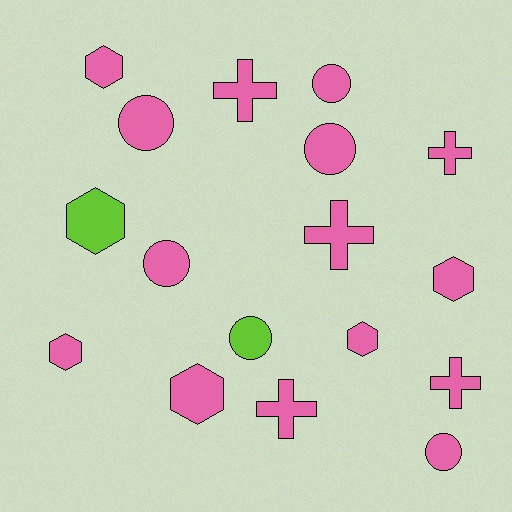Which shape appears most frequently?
Circle, with 6 objects.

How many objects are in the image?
There are 17 objects.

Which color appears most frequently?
Pink, with 15 objects.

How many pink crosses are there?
There are 5 pink crosses.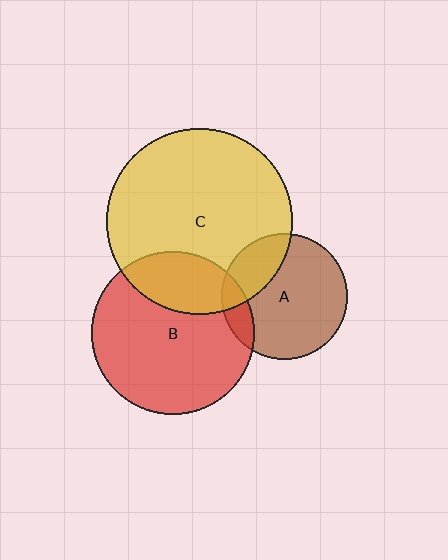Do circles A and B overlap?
Yes.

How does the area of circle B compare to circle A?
Approximately 1.7 times.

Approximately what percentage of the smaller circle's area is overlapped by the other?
Approximately 15%.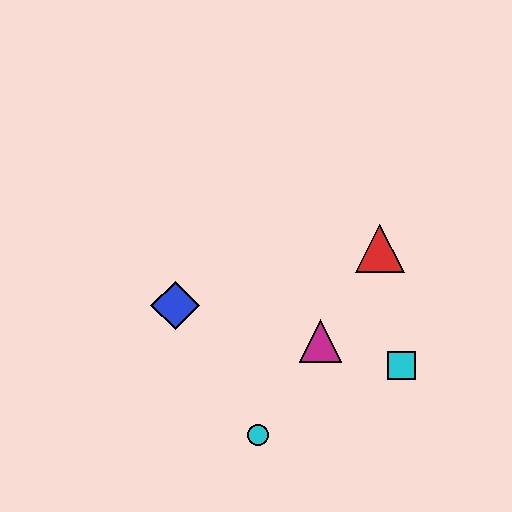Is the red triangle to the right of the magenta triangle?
Yes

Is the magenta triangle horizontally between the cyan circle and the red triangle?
Yes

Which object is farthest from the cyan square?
The blue diamond is farthest from the cyan square.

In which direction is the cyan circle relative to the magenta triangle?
The cyan circle is below the magenta triangle.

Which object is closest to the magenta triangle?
The cyan square is closest to the magenta triangle.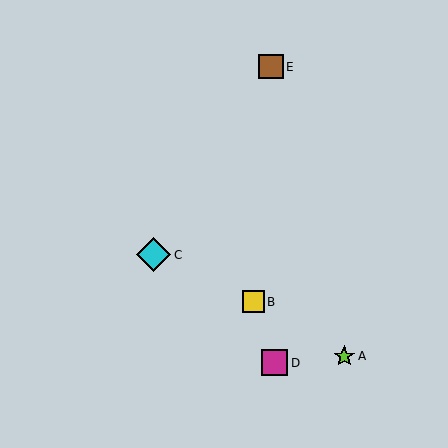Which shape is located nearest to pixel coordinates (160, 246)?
The cyan diamond (labeled C) at (153, 255) is nearest to that location.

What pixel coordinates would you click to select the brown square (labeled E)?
Click at (271, 67) to select the brown square E.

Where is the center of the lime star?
The center of the lime star is at (344, 356).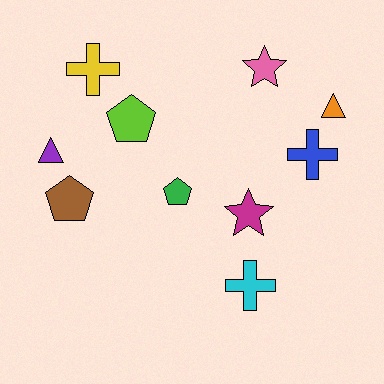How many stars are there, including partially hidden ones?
There are 2 stars.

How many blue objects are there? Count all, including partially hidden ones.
There is 1 blue object.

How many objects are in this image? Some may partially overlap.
There are 10 objects.